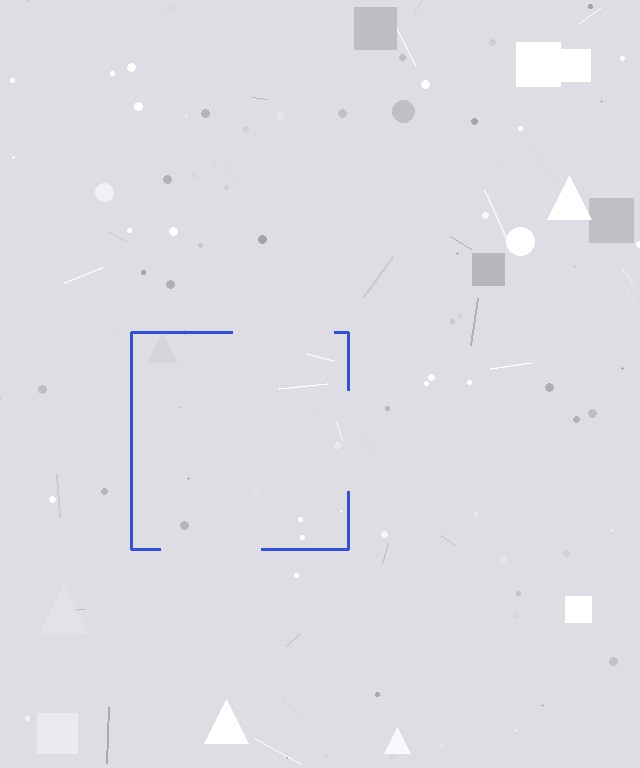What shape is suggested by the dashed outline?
The dashed outline suggests a square.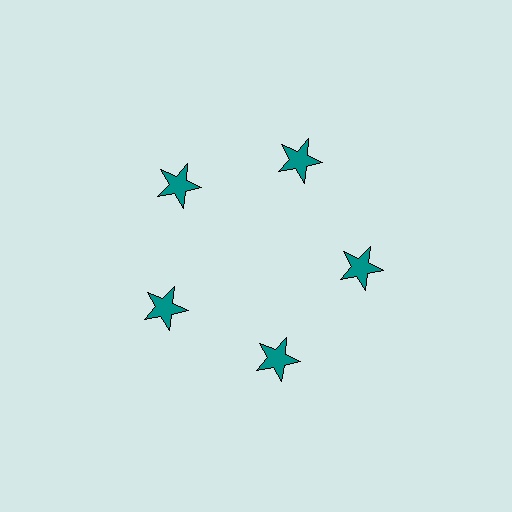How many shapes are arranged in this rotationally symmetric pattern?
There are 5 shapes, arranged in 5 groups of 1.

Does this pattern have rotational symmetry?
Yes, this pattern has 5-fold rotational symmetry. It looks the same after rotating 72 degrees around the center.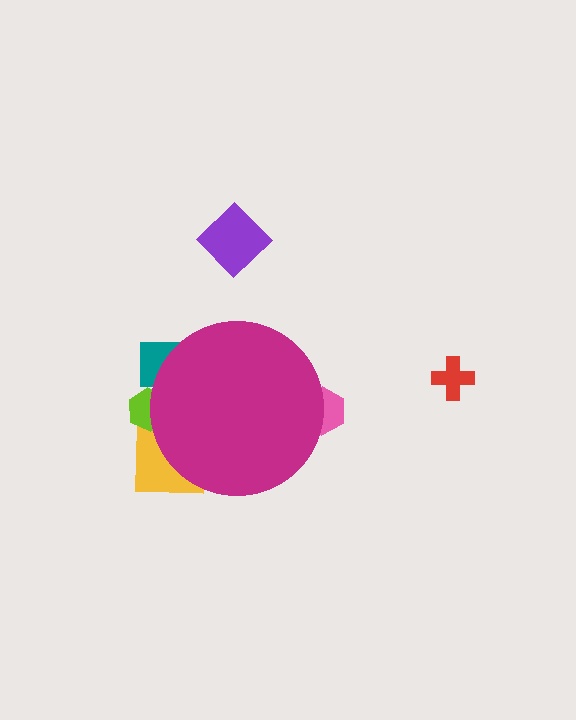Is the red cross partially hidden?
No, the red cross is fully visible.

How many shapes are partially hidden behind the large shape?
4 shapes are partially hidden.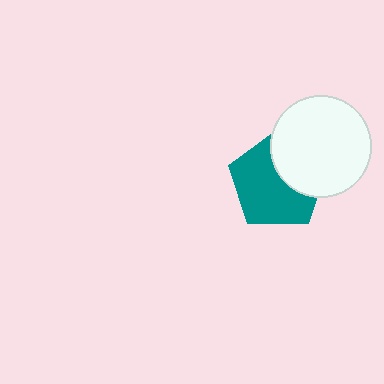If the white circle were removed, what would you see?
You would see the complete teal pentagon.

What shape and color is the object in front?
The object in front is a white circle.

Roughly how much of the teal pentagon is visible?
About half of it is visible (roughly 65%).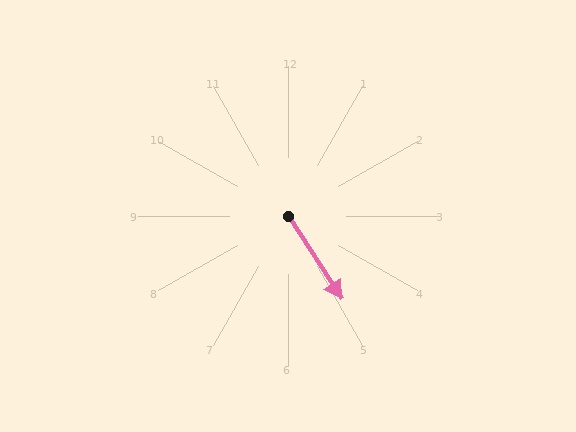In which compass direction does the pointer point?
Southeast.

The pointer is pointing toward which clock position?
Roughly 5 o'clock.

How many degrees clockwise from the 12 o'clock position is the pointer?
Approximately 147 degrees.